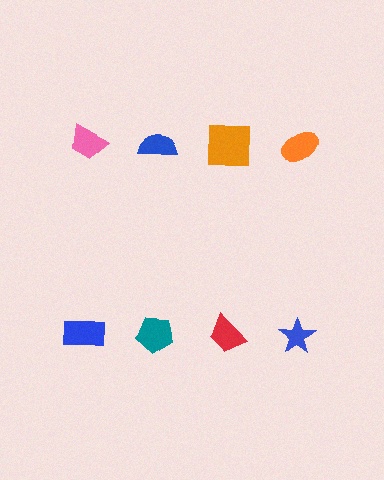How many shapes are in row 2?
4 shapes.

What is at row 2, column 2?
A teal pentagon.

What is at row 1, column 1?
A pink trapezoid.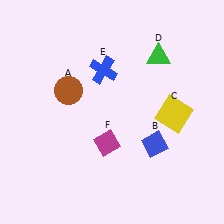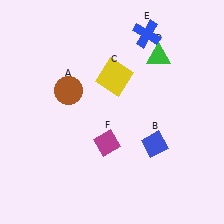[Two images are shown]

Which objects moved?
The objects that moved are: the yellow square (C), the blue cross (E).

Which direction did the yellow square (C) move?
The yellow square (C) moved left.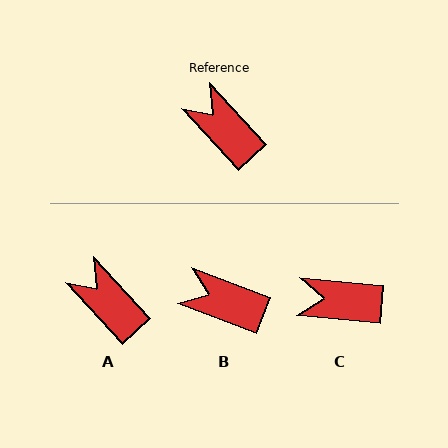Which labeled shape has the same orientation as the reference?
A.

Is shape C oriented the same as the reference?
No, it is off by about 42 degrees.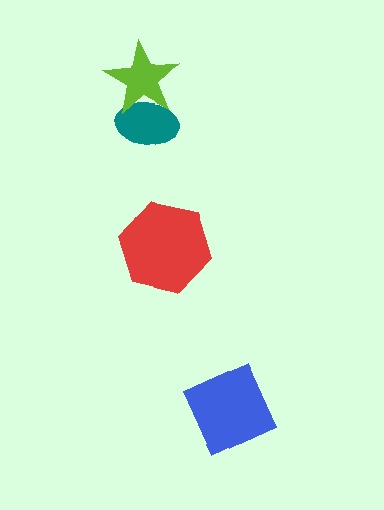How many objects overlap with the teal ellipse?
1 object overlaps with the teal ellipse.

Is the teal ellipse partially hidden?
Yes, it is partially covered by another shape.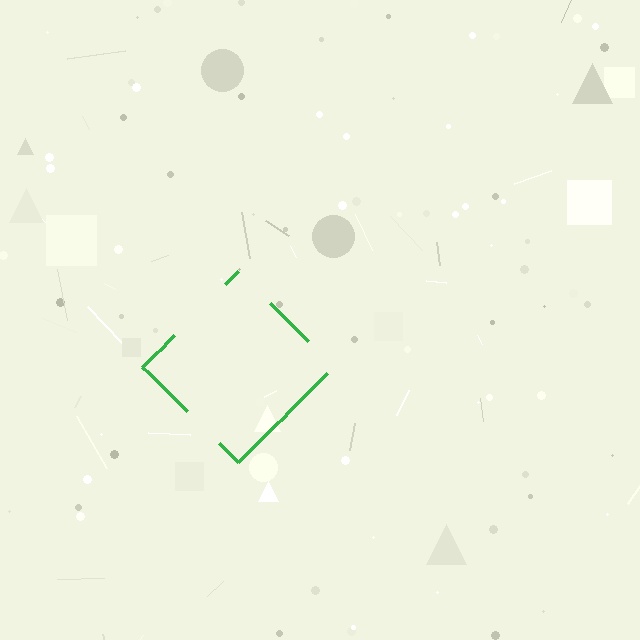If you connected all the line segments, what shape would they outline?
They would outline a diamond.